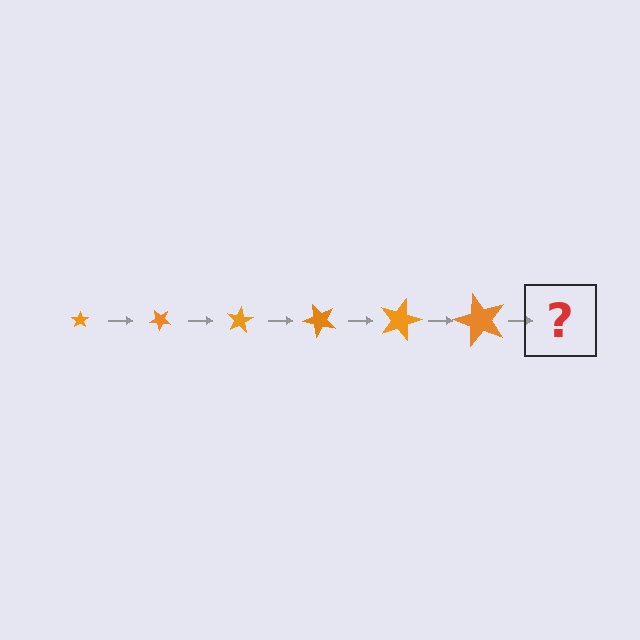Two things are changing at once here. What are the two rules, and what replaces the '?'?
The two rules are that the star grows larger each step and it rotates 40 degrees each step. The '?' should be a star, larger than the previous one and rotated 240 degrees from the start.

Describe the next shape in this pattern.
It should be a star, larger than the previous one and rotated 240 degrees from the start.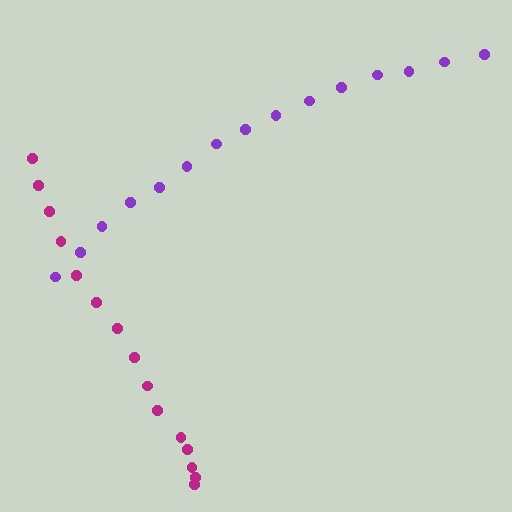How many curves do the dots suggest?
There are 2 distinct paths.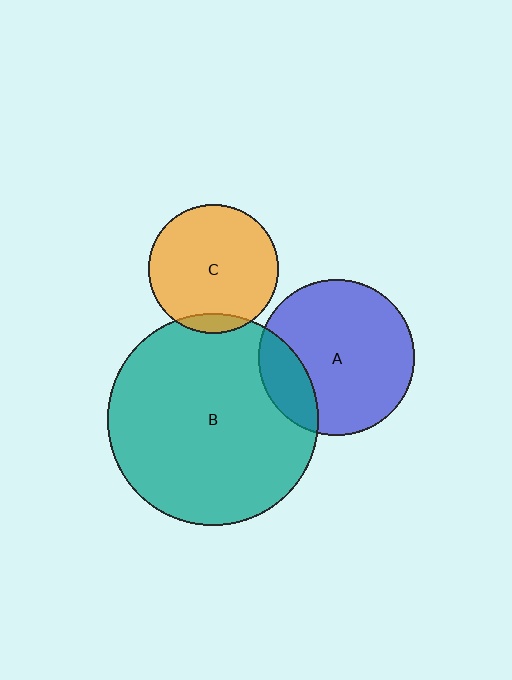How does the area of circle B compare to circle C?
Approximately 2.7 times.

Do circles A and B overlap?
Yes.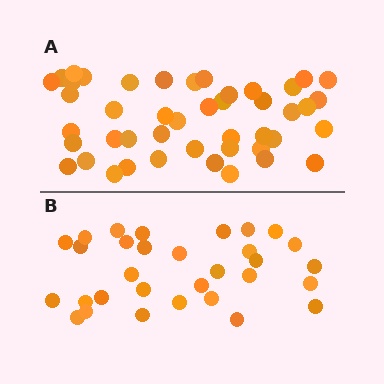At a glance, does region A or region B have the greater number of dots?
Region A (the top region) has more dots.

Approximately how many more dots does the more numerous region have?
Region A has approximately 15 more dots than region B.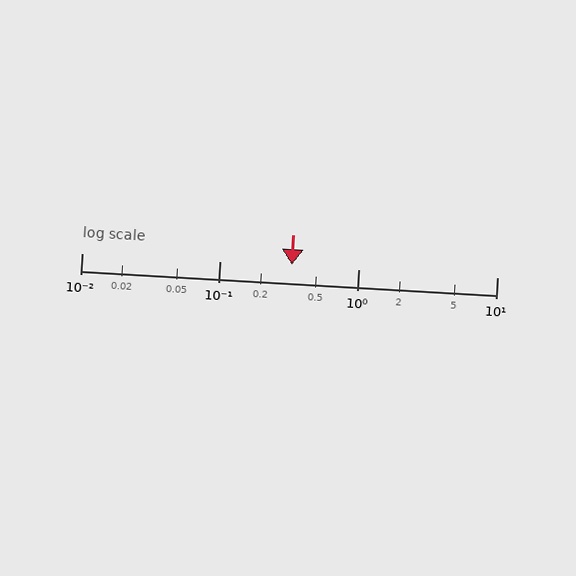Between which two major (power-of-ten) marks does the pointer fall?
The pointer is between 0.1 and 1.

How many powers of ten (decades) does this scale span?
The scale spans 3 decades, from 0.01 to 10.